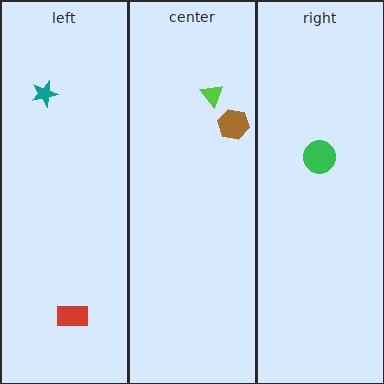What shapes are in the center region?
The brown hexagon, the lime triangle.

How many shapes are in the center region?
2.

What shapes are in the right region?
The green circle.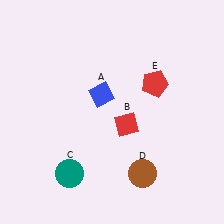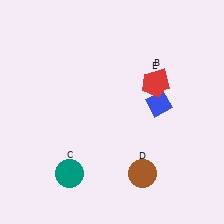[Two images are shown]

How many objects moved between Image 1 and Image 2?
2 objects moved between the two images.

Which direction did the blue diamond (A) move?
The blue diamond (A) moved right.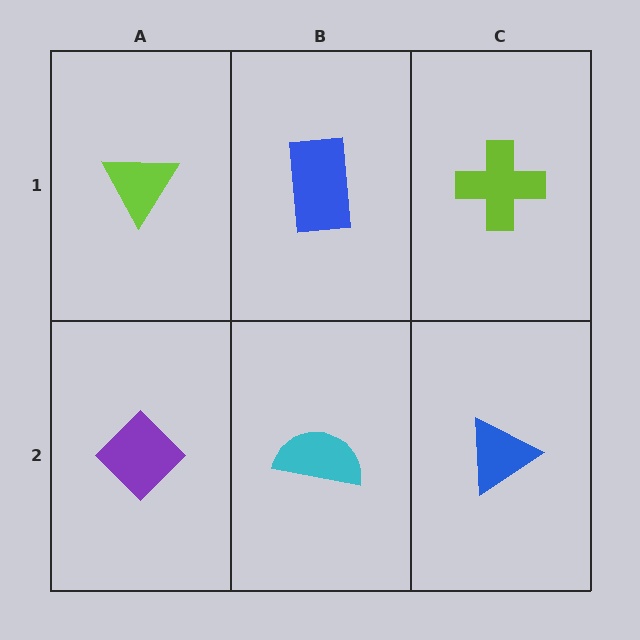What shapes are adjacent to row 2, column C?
A lime cross (row 1, column C), a cyan semicircle (row 2, column B).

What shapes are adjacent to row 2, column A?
A lime triangle (row 1, column A), a cyan semicircle (row 2, column B).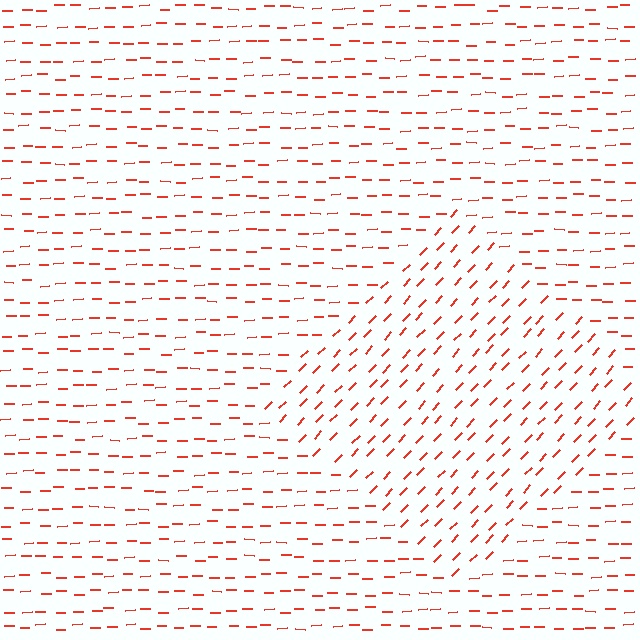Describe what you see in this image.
The image is filled with small red line segments. A diamond region in the image has lines oriented differently from the surrounding lines, creating a visible texture boundary.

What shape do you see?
I see a diamond.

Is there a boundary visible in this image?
Yes, there is a texture boundary formed by a change in line orientation.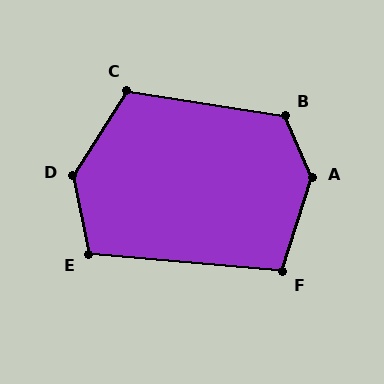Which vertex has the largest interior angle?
A, at approximately 140 degrees.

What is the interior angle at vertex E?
Approximately 107 degrees (obtuse).